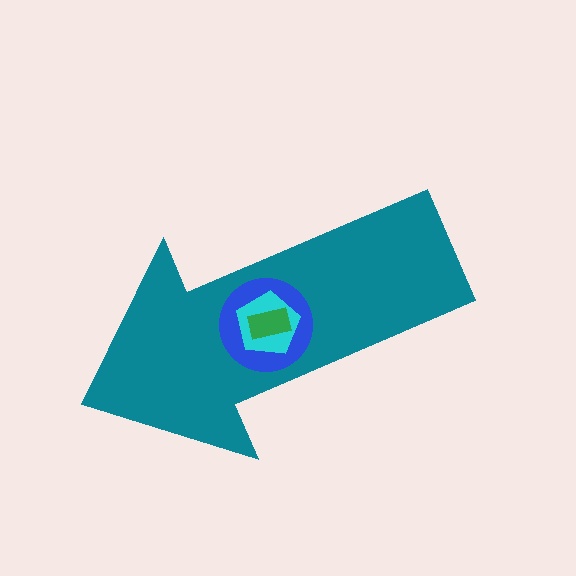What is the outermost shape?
The teal arrow.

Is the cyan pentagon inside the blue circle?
Yes.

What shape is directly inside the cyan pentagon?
The green rectangle.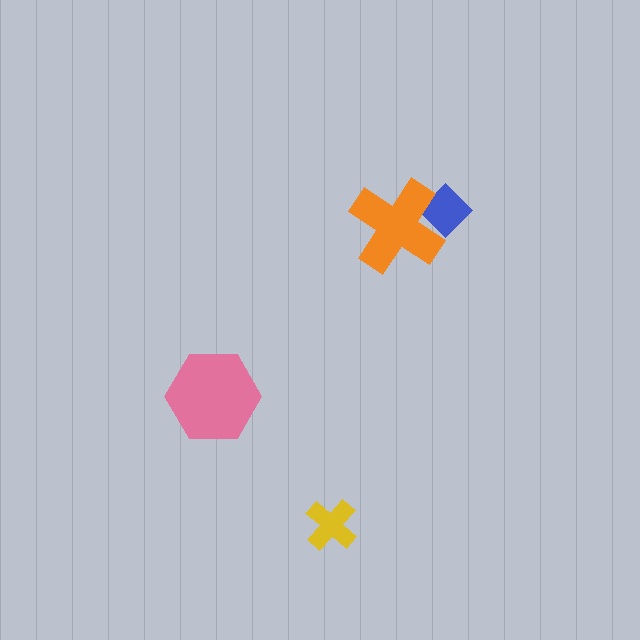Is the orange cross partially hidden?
No, no other shape covers it.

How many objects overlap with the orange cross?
1 object overlaps with the orange cross.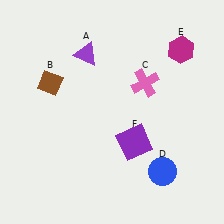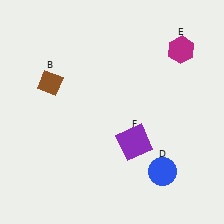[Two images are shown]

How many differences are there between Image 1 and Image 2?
There are 2 differences between the two images.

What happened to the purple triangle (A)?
The purple triangle (A) was removed in Image 2. It was in the top-left area of Image 1.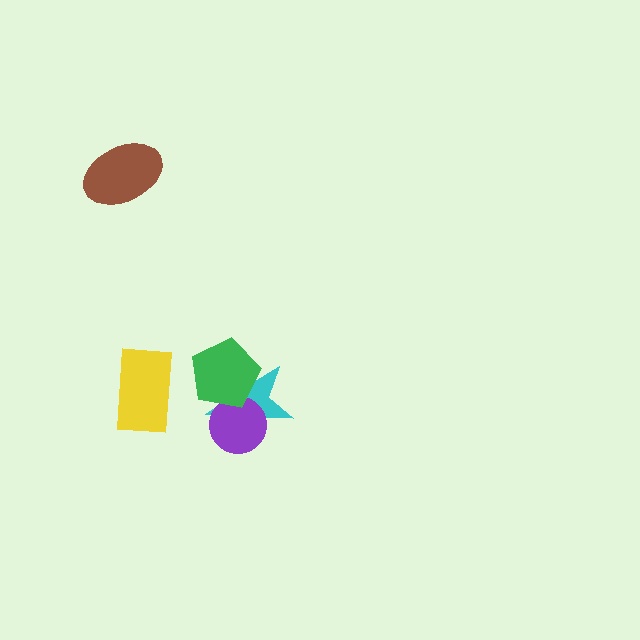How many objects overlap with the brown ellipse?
0 objects overlap with the brown ellipse.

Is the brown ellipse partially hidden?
No, no other shape covers it.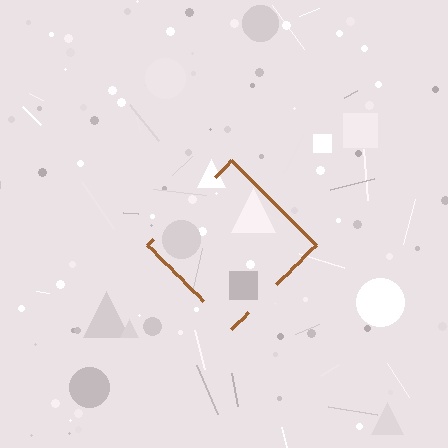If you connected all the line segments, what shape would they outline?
They would outline a diamond.